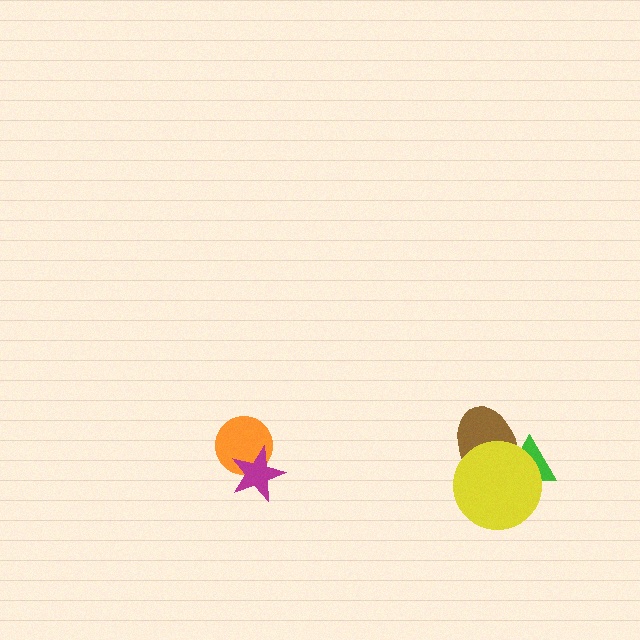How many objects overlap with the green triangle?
2 objects overlap with the green triangle.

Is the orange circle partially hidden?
Yes, it is partially covered by another shape.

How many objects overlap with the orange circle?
1 object overlaps with the orange circle.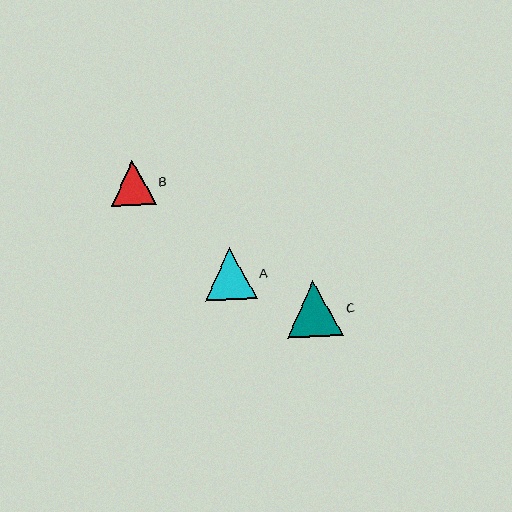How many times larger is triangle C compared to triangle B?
Triangle C is approximately 1.3 times the size of triangle B.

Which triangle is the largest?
Triangle C is the largest with a size of approximately 56 pixels.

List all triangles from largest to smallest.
From largest to smallest: C, A, B.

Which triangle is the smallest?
Triangle B is the smallest with a size of approximately 45 pixels.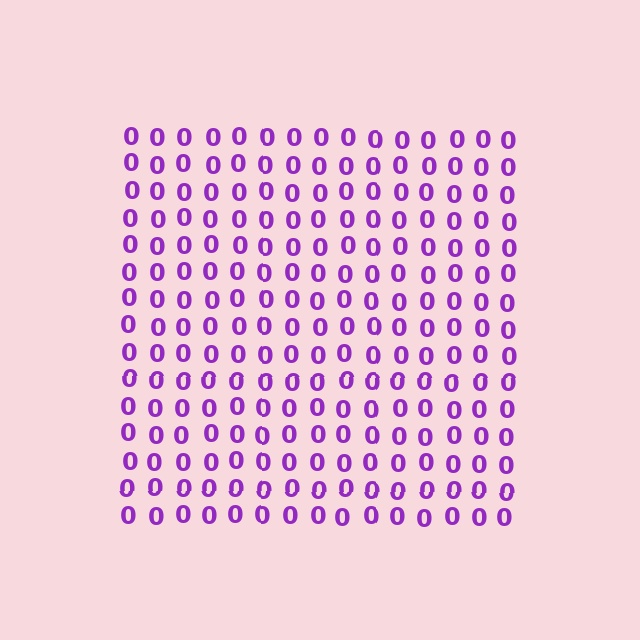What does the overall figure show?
The overall figure shows a square.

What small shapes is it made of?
It is made of small digit 0's.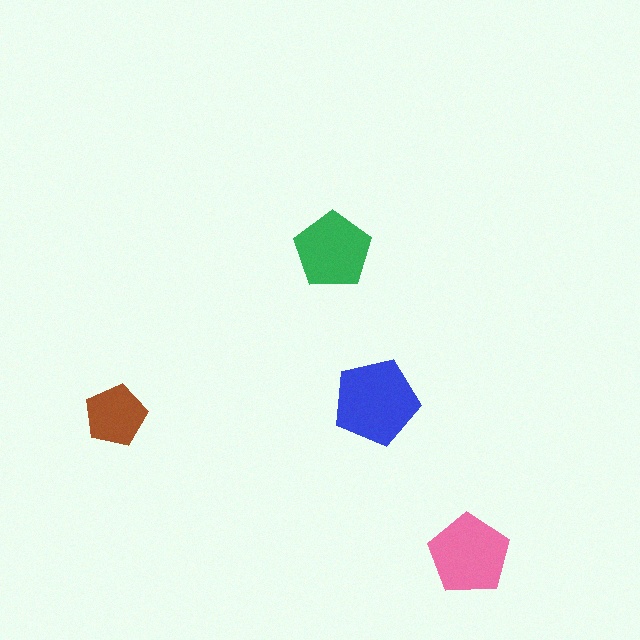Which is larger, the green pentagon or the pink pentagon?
The pink one.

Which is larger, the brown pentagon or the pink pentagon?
The pink one.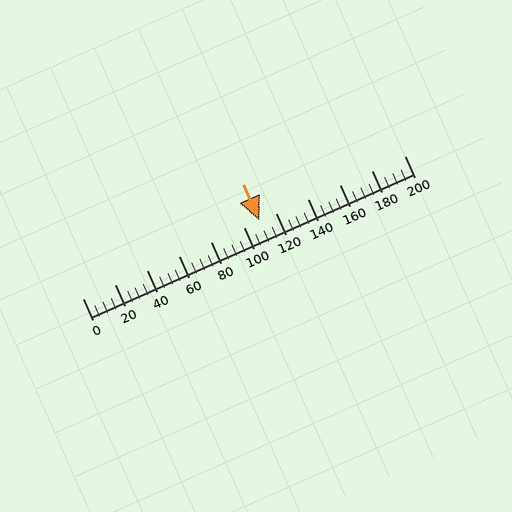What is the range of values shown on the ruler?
The ruler shows values from 0 to 200.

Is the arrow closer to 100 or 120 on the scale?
The arrow is closer to 120.